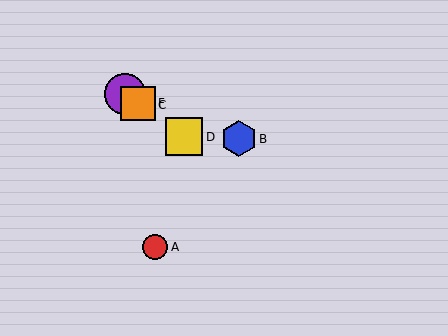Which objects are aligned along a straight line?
Objects C, D, E, F are aligned along a straight line.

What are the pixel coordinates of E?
Object E is at (125, 94).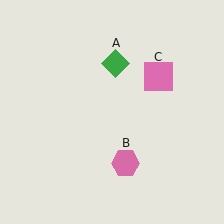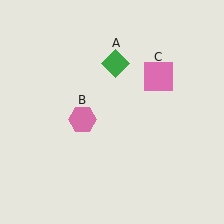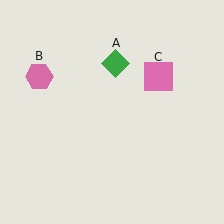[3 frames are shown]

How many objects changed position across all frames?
1 object changed position: pink hexagon (object B).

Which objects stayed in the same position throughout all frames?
Green diamond (object A) and pink square (object C) remained stationary.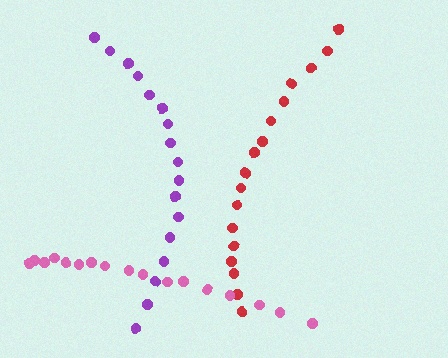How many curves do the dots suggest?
There are 3 distinct paths.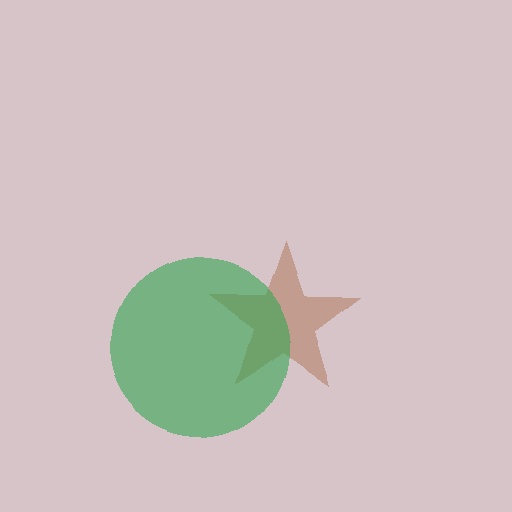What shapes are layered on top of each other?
The layered shapes are: a brown star, a green circle.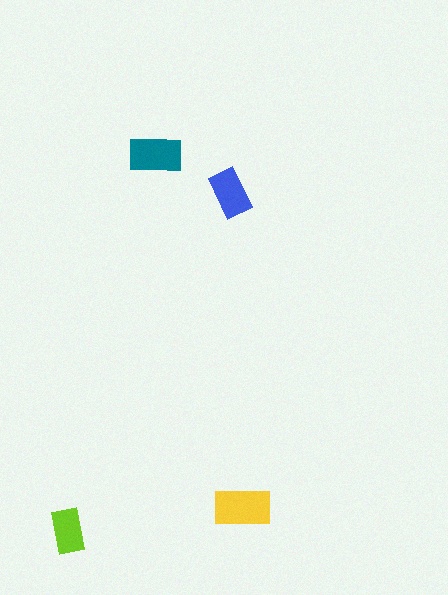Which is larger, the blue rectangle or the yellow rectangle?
The yellow one.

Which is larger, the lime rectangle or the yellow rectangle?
The yellow one.